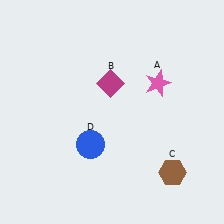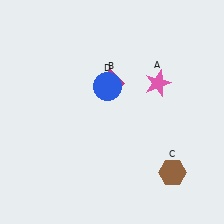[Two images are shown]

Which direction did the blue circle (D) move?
The blue circle (D) moved up.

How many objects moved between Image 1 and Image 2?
1 object moved between the two images.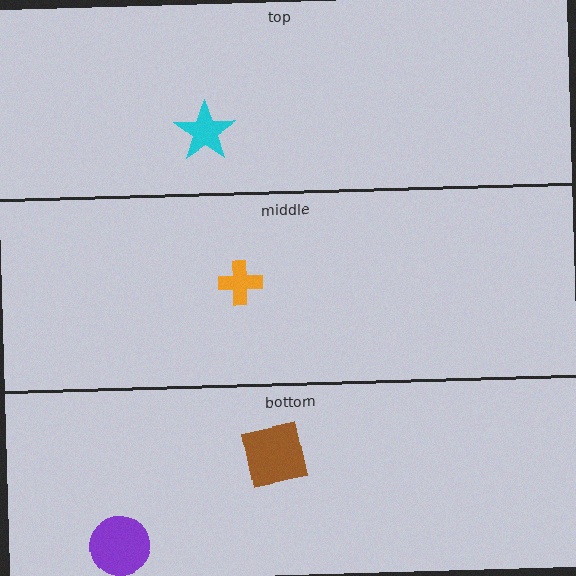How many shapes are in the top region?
1.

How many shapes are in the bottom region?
2.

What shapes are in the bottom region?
The brown square, the purple circle.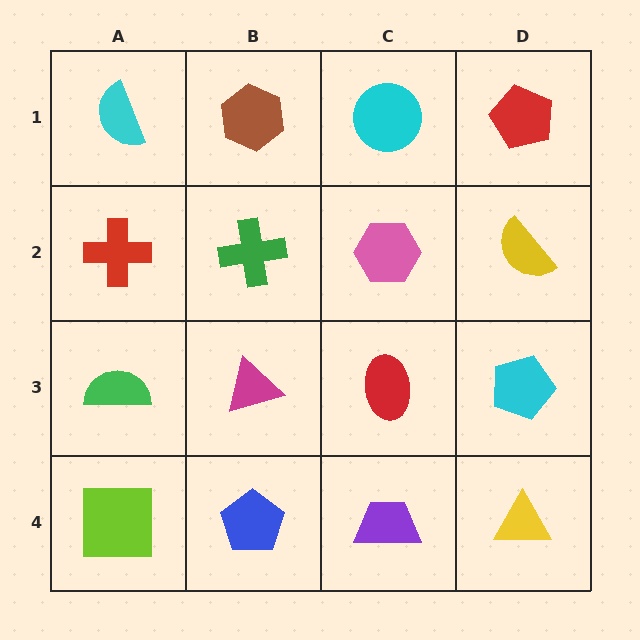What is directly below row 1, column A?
A red cross.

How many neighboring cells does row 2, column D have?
3.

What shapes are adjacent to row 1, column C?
A pink hexagon (row 2, column C), a brown hexagon (row 1, column B), a red pentagon (row 1, column D).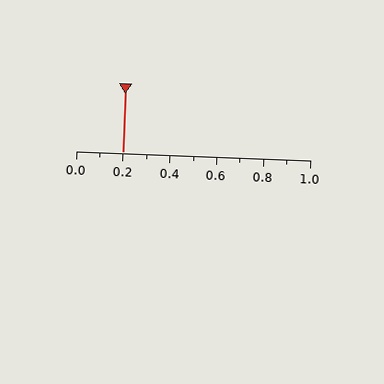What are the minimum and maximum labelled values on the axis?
The axis runs from 0.0 to 1.0.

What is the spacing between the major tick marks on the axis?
The major ticks are spaced 0.2 apart.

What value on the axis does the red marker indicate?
The marker indicates approximately 0.2.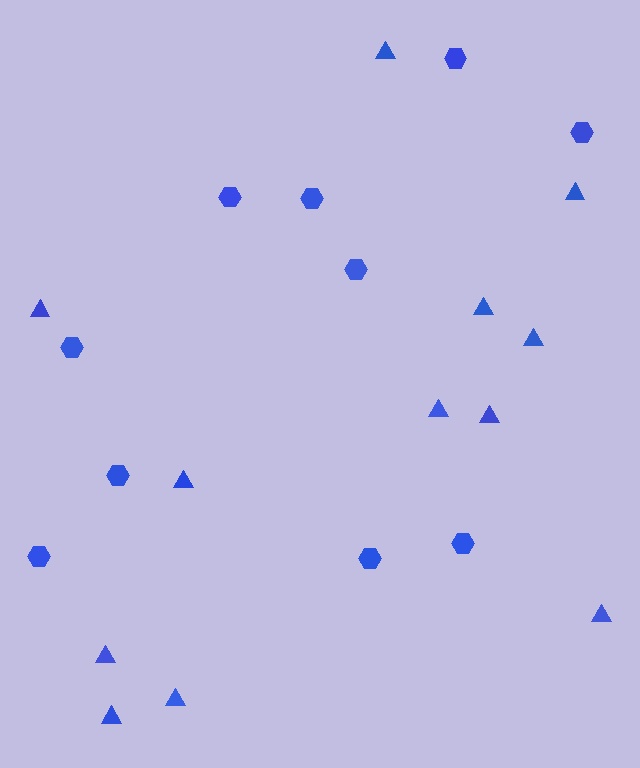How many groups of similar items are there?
There are 2 groups: one group of triangles (12) and one group of hexagons (10).